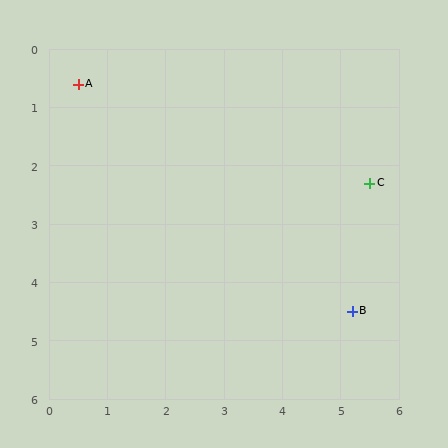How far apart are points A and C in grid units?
Points A and C are about 5.3 grid units apart.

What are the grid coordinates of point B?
Point B is at approximately (5.2, 4.5).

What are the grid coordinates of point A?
Point A is at approximately (0.5, 0.6).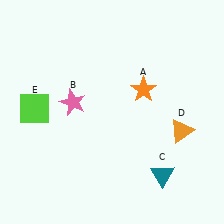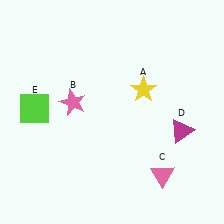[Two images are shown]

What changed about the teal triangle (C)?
In Image 1, C is teal. In Image 2, it changed to pink.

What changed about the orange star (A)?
In Image 1, A is orange. In Image 2, it changed to yellow.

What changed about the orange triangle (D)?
In Image 1, D is orange. In Image 2, it changed to magenta.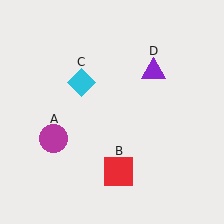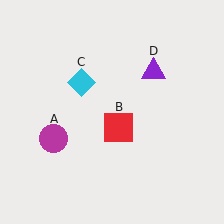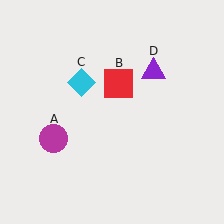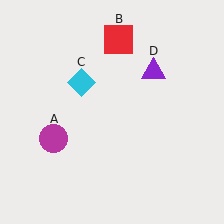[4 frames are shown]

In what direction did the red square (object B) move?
The red square (object B) moved up.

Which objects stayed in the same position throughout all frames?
Magenta circle (object A) and cyan diamond (object C) and purple triangle (object D) remained stationary.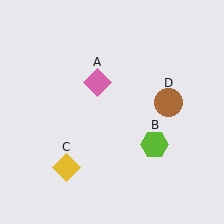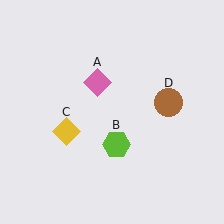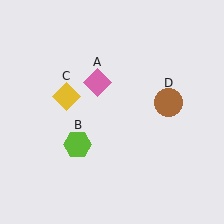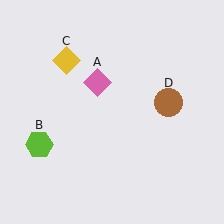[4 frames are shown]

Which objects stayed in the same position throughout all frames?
Pink diamond (object A) and brown circle (object D) remained stationary.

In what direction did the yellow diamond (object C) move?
The yellow diamond (object C) moved up.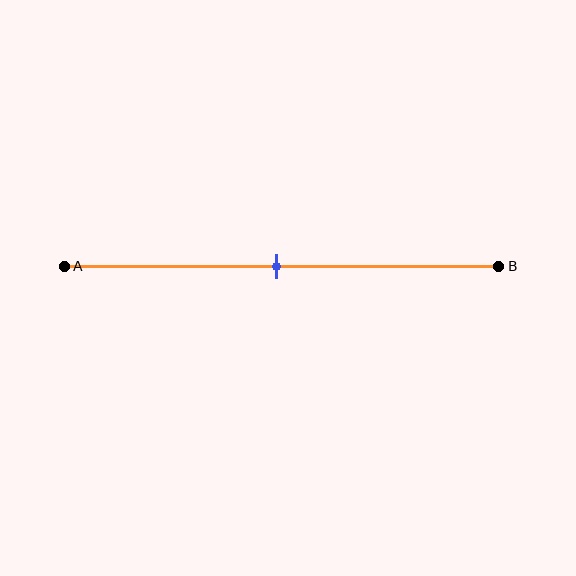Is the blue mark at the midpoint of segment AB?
Yes, the mark is approximately at the midpoint.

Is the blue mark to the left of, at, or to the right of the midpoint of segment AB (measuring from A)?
The blue mark is approximately at the midpoint of segment AB.